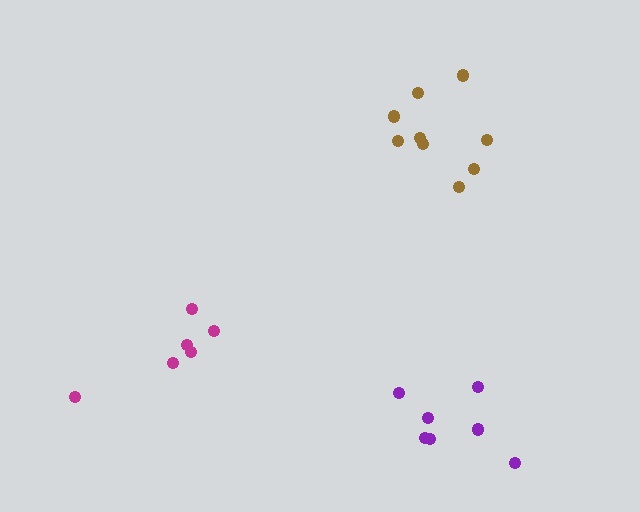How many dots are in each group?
Group 1: 9 dots, Group 2: 6 dots, Group 3: 7 dots (22 total).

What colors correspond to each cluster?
The clusters are colored: brown, magenta, purple.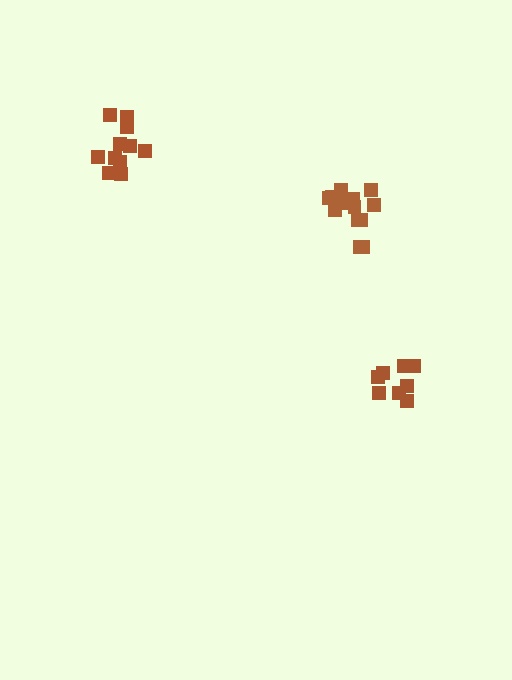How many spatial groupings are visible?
There are 3 spatial groupings.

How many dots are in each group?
Group 1: 12 dots, Group 2: 8 dots, Group 3: 13 dots (33 total).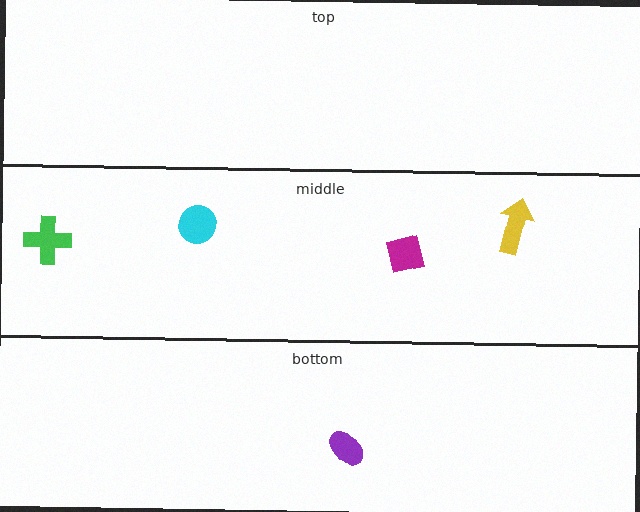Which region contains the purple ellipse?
The bottom region.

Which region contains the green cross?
The middle region.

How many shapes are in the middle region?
4.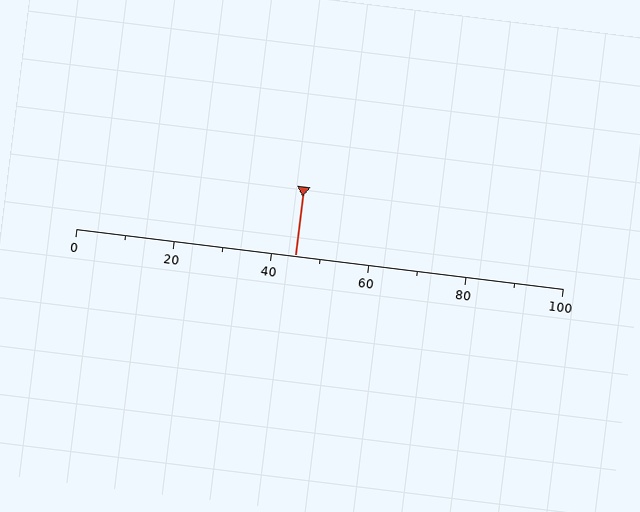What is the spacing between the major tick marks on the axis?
The major ticks are spaced 20 apart.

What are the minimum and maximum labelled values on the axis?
The axis runs from 0 to 100.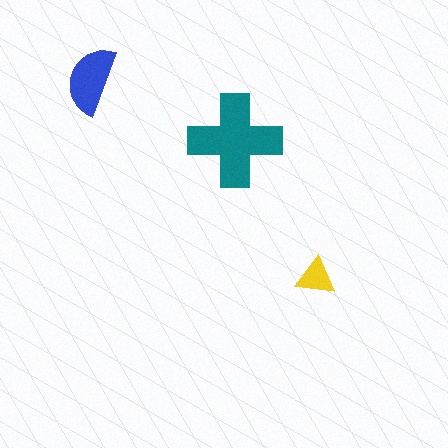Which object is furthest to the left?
The blue semicircle is leftmost.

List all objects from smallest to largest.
The yellow triangle, the blue semicircle, the teal cross.